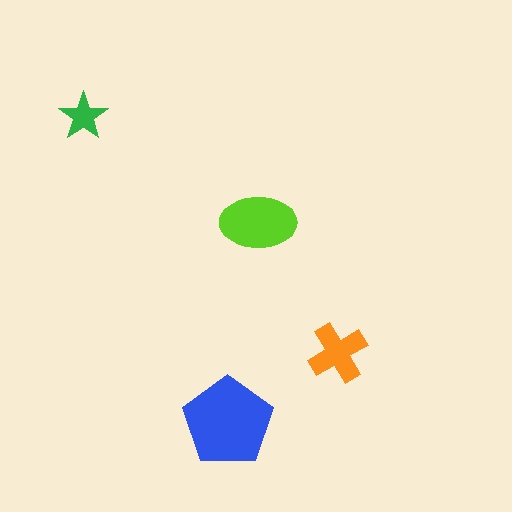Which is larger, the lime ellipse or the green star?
The lime ellipse.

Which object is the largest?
The blue pentagon.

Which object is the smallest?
The green star.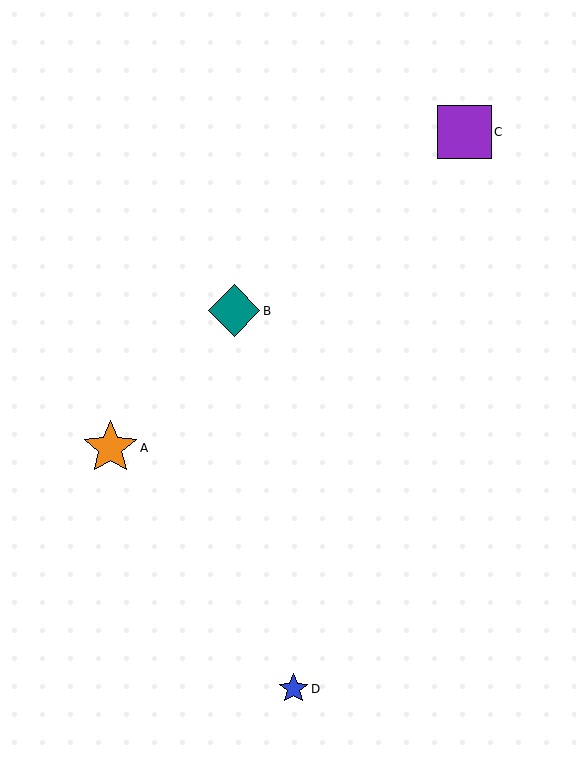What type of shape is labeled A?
Shape A is an orange star.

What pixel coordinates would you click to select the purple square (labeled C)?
Click at (465, 132) to select the purple square C.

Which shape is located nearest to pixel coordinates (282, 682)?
The blue star (labeled D) at (294, 689) is nearest to that location.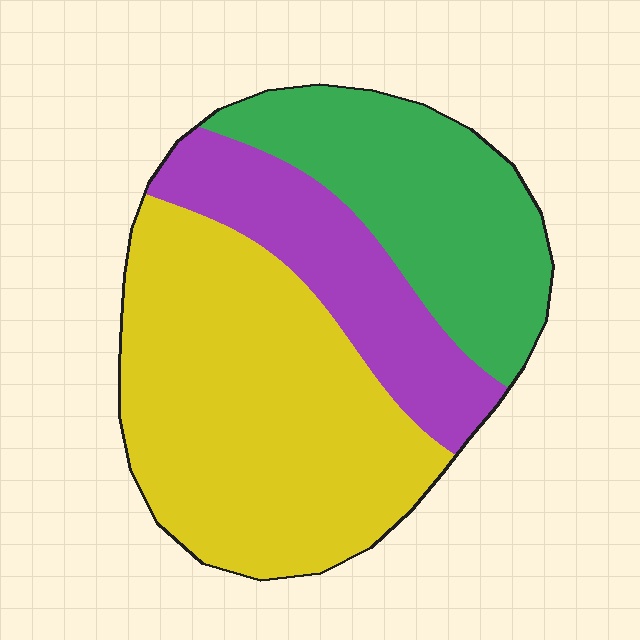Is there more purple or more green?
Green.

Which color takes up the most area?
Yellow, at roughly 50%.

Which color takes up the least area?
Purple, at roughly 20%.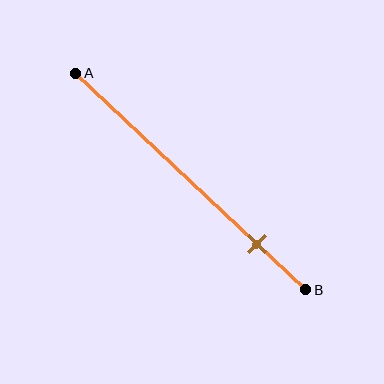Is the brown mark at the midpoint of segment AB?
No, the mark is at about 80% from A, not at the 50% midpoint.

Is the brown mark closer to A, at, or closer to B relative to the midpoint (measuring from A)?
The brown mark is closer to point B than the midpoint of segment AB.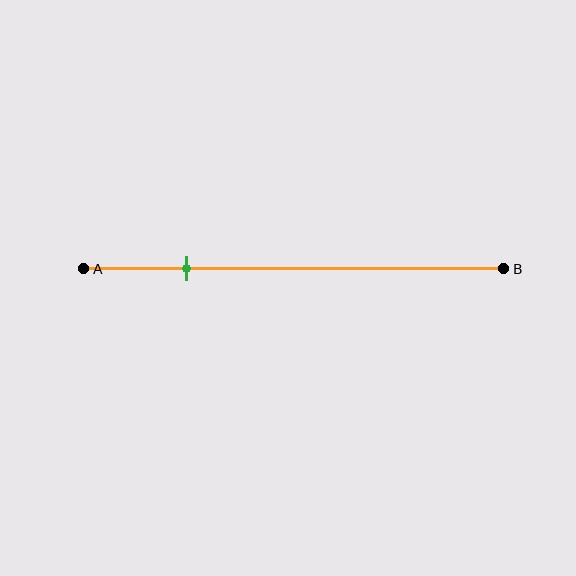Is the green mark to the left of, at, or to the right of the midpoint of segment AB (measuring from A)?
The green mark is to the left of the midpoint of segment AB.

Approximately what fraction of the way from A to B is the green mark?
The green mark is approximately 25% of the way from A to B.